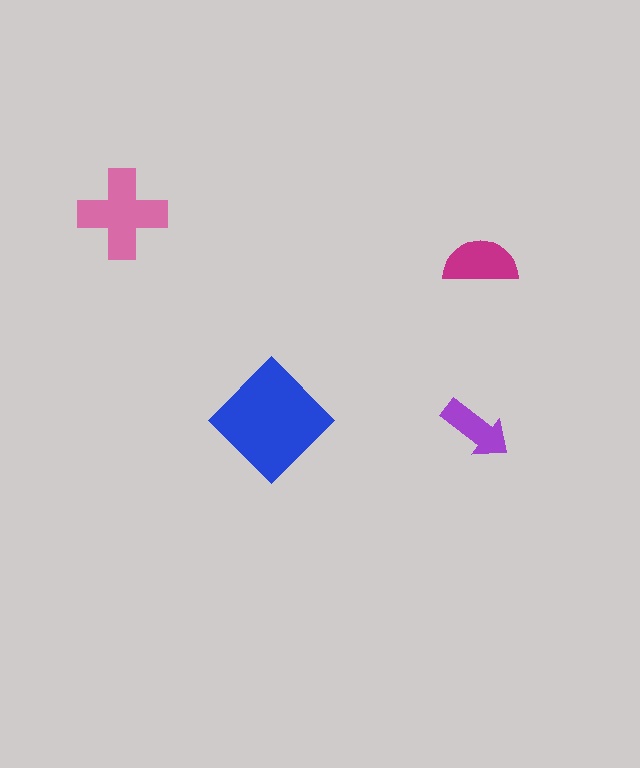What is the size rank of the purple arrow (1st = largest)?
4th.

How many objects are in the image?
There are 4 objects in the image.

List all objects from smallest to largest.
The purple arrow, the magenta semicircle, the pink cross, the blue diamond.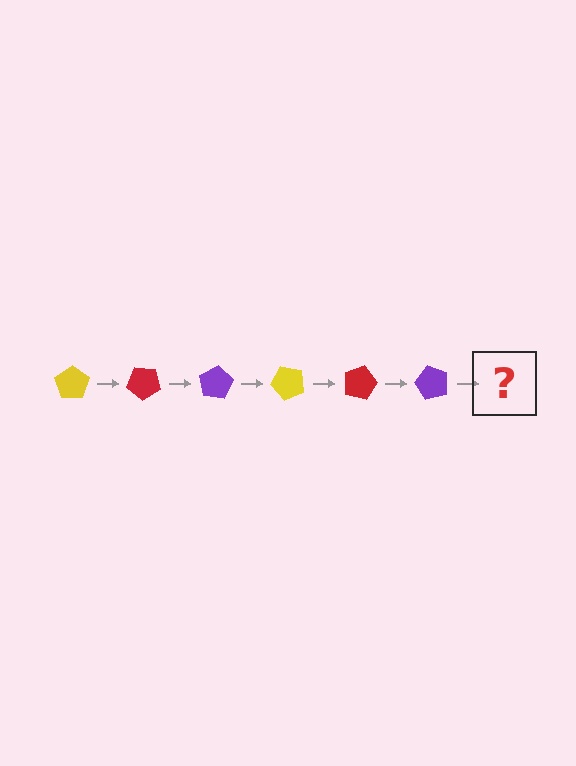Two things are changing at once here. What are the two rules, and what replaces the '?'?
The two rules are that it rotates 40 degrees each step and the color cycles through yellow, red, and purple. The '?' should be a yellow pentagon, rotated 240 degrees from the start.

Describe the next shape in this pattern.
It should be a yellow pentagon, rotated 240 degrees from the start.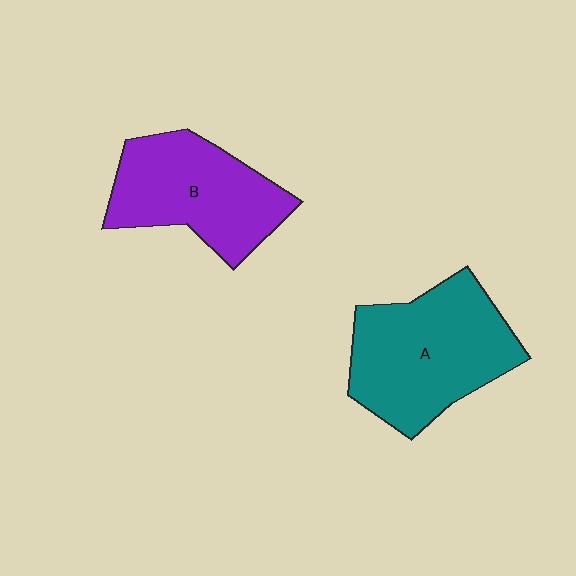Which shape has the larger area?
Shape A (teal).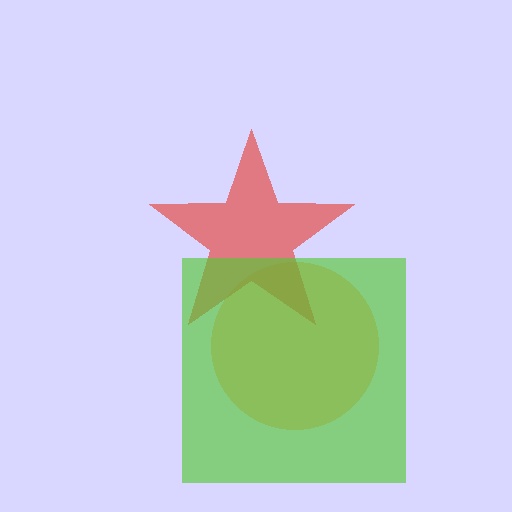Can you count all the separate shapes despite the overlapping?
Yes, there are 3 separate shapes.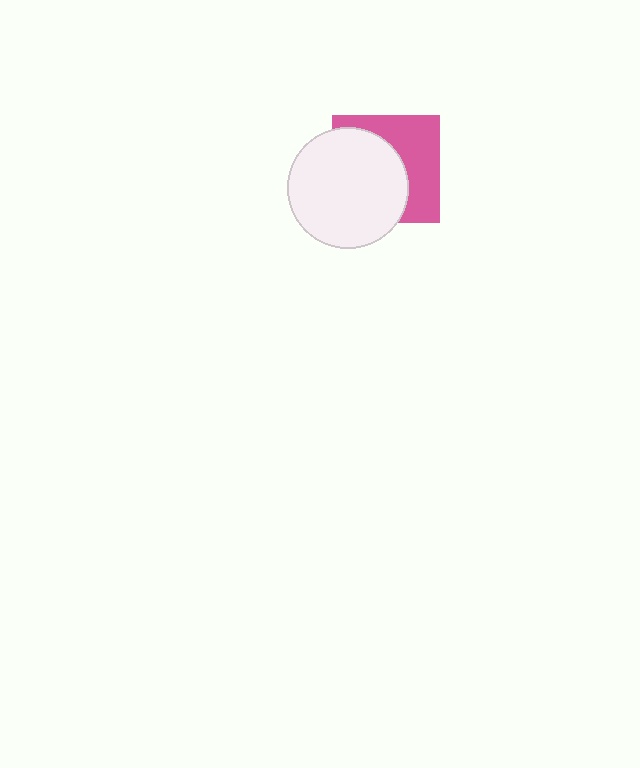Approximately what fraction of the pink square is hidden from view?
Roughly 56% of the pink square is hidden behind the white circle.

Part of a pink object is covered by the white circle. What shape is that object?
It is a square.